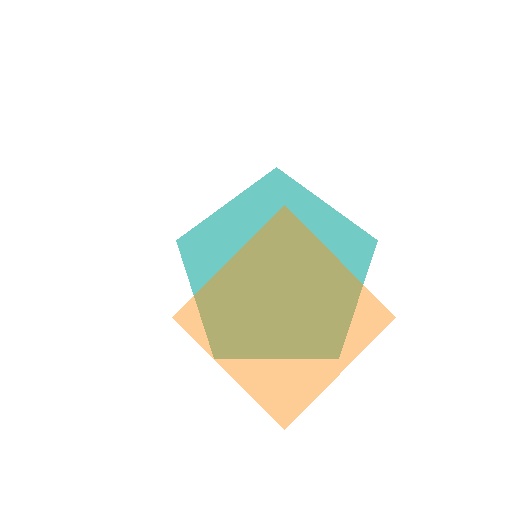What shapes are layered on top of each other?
The layered shapes are: a teal pentagon, an orange diamond.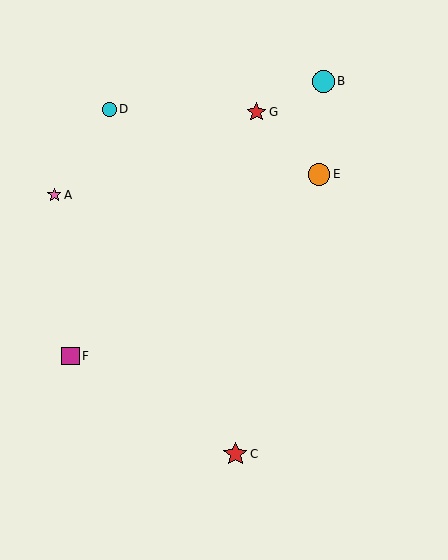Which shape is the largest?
The red star (labeled C) is the largest.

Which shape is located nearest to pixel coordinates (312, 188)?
The orange circle (labeled E) at (319, 174) is nearest to that location.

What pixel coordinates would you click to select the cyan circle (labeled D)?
Click at (109, 109) to select the cyan circle D.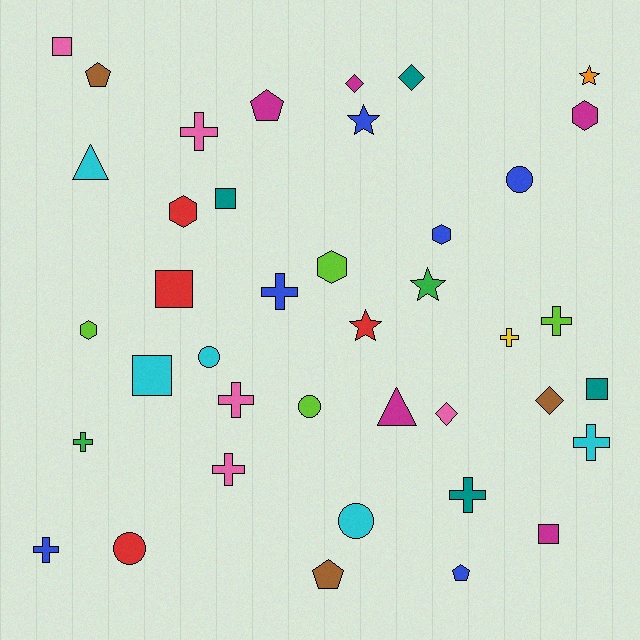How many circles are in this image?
There are 5 circles.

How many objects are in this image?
There are 40 objects.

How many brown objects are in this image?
There are 3 brown objects.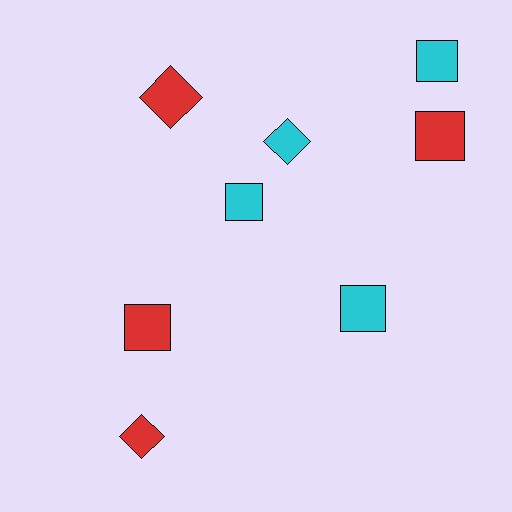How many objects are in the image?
There are 8 objects.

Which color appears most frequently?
Cyan, with 4 objects.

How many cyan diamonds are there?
There is 1 cyan diamond.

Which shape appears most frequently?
Square, with 5 objects.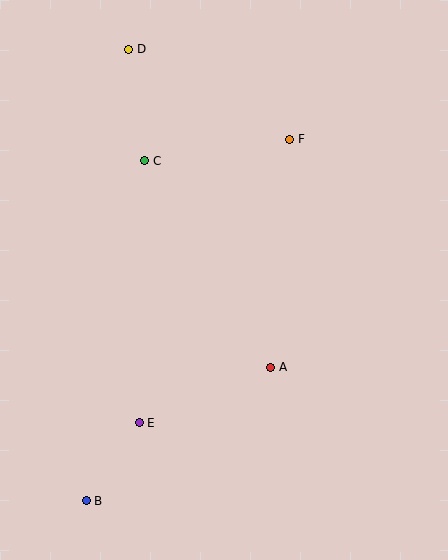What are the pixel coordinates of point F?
Point F is at (290, 139).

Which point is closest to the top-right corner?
Point F is closest to the top-right corner.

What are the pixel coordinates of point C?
Point C is at (145, 161).